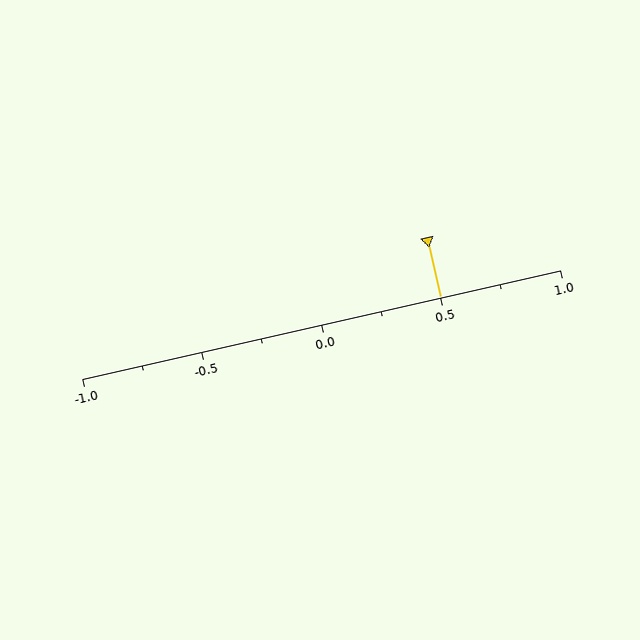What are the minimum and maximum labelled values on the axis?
The axis runs from -1.0 to 1.0.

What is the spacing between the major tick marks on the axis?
The major ticks are spaced 0.5 apart.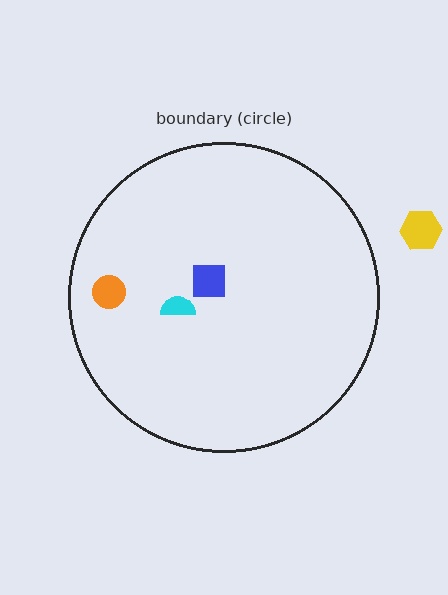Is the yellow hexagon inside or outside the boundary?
Outside.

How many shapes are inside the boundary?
3 inside, 1 outside.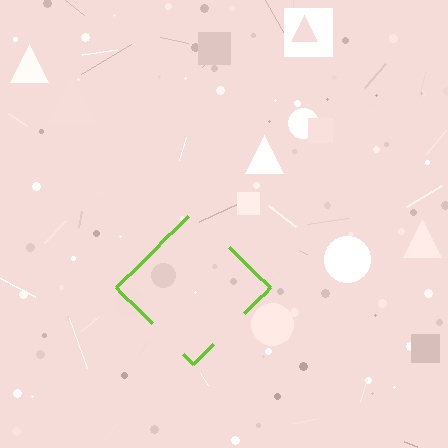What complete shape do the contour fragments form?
The contour fragments form a diamond.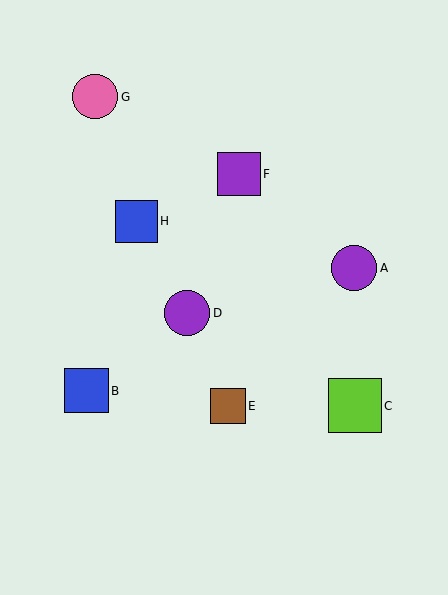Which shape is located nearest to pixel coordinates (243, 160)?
The purple square (labeled F) at (239, 174) is nearest to that location.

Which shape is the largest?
The lime square (labeled C) is the largest.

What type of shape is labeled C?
Shape C is a lime square.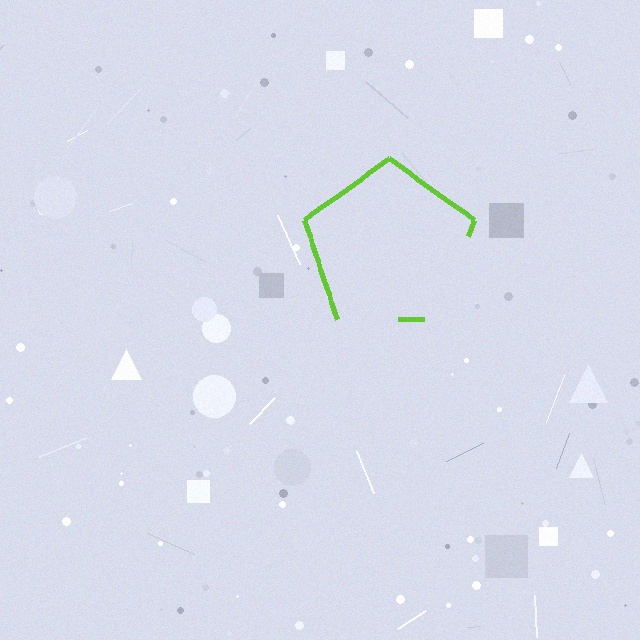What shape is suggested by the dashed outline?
The dashed outline suggests a pentagon.